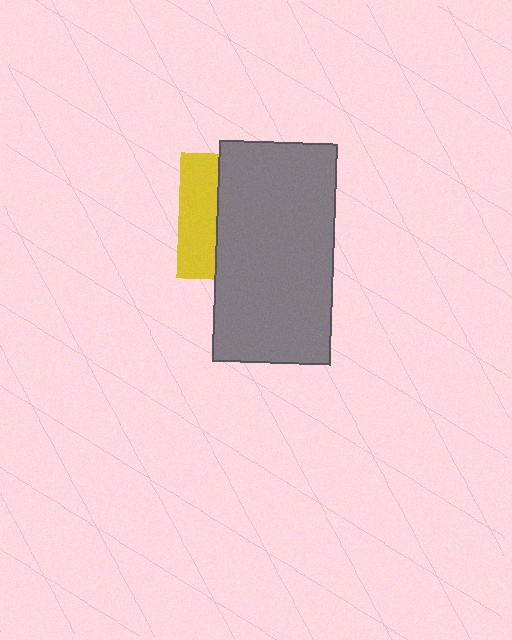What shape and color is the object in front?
The object in front is a gray rectangle.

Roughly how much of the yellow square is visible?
A small part of it is visible (roughly 30%).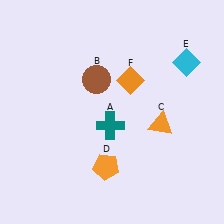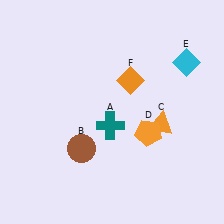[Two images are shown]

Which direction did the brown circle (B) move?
The brown circle (B) moved down.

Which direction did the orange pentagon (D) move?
The orange pentagon (D) moved right.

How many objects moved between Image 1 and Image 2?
2 objects moved between the two images.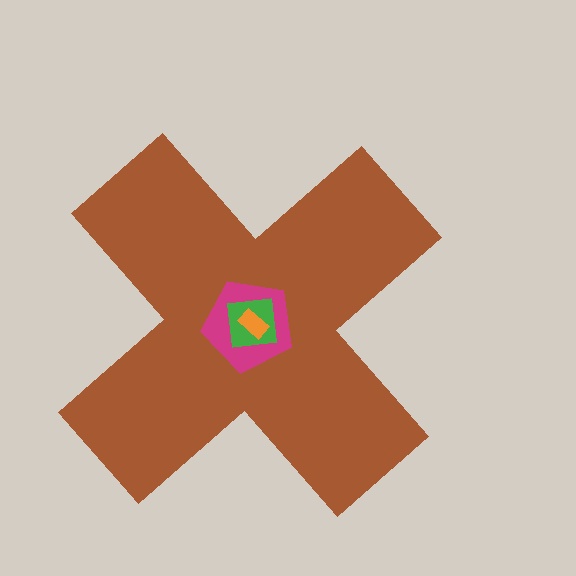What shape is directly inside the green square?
The orange rectangle.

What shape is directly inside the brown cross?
The magenta pentagon.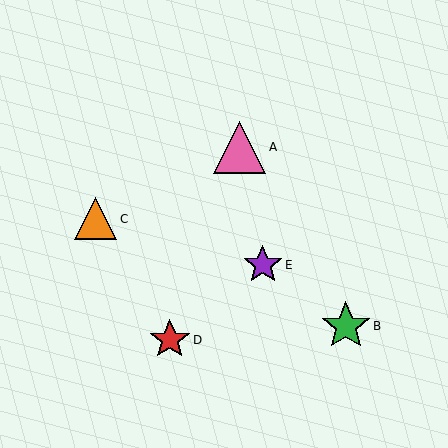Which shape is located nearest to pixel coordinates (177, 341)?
The red star (labeled D) at (170, 340) is nearest to that location.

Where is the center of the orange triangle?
The center of the orange triangle is at (96, 219).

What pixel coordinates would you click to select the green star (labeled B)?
Click at (346, 326) to select the green star B.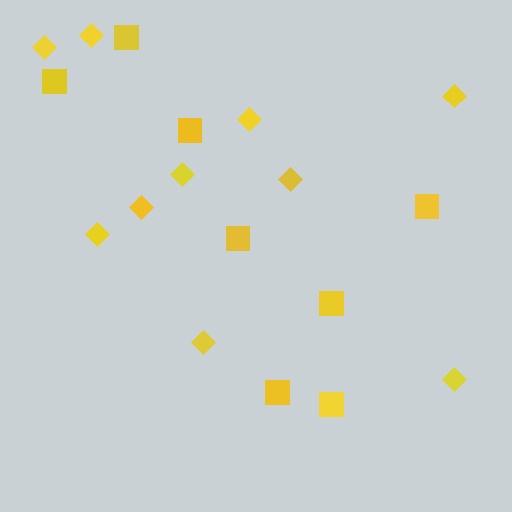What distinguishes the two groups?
There are 2 groups: one group of squares (8) and one group of diamonds (10).